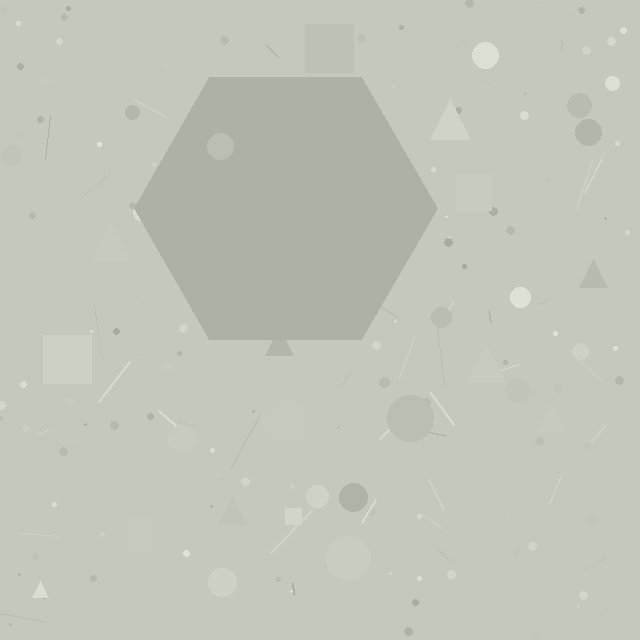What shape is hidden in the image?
A hexagon is hidden in the image.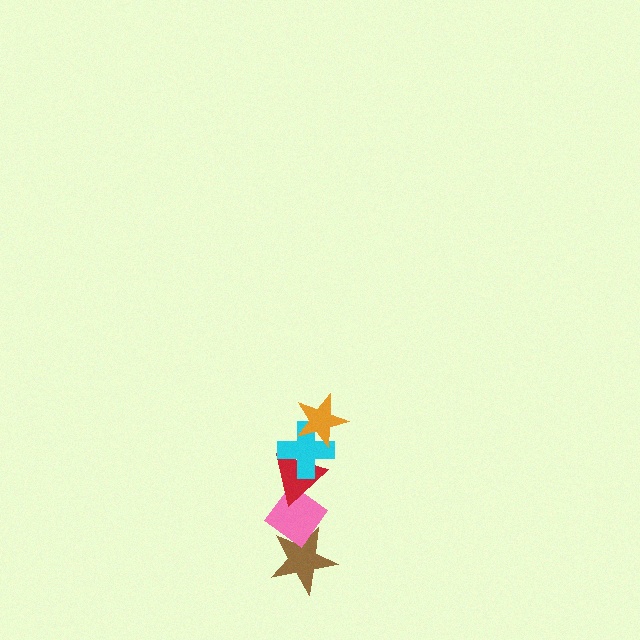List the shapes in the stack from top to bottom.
From top to bottom: the orange star, the cyan cross, the red triangle, the pink diamond, the brown star.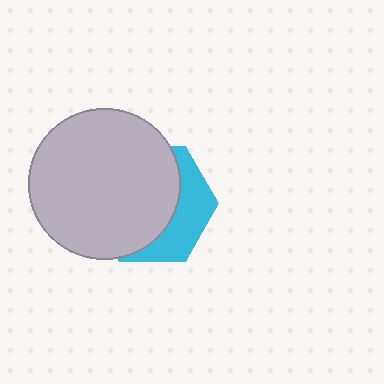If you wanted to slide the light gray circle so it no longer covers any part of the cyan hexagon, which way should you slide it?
Slide it left — that is the most direct way to separate the two shapes.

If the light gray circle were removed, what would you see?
You would see the complete cyan hexagon.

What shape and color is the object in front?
The object in front is a light gray circle.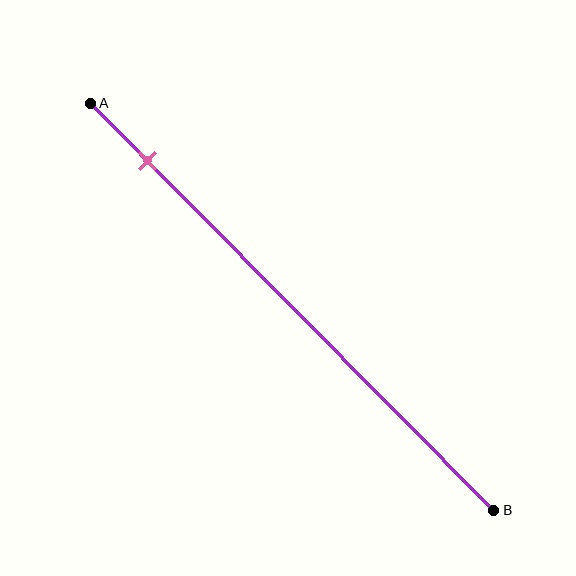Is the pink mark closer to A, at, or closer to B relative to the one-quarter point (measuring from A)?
The pink mark is closer to point A than the one-quarter point of segment AB.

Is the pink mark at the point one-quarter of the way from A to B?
No, the mark is at about 15% from A, not at the 25% one-quarter point.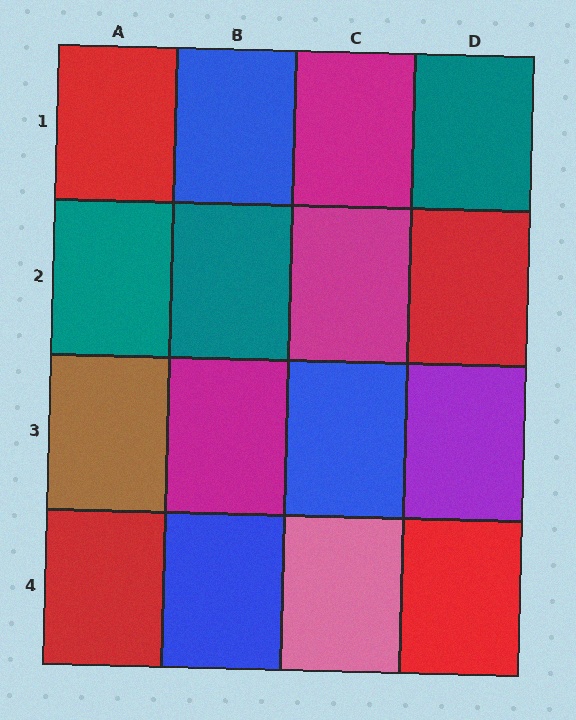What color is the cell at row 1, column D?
Teal.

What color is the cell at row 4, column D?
Red.